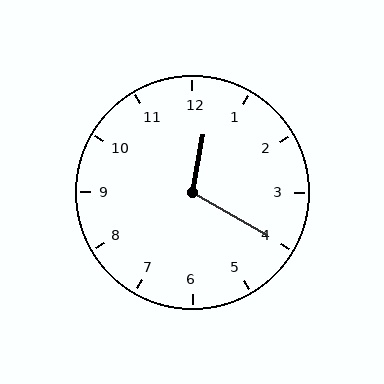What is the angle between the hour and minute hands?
Approximately 110 degrees.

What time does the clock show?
12:20.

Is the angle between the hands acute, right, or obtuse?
It is obtuse.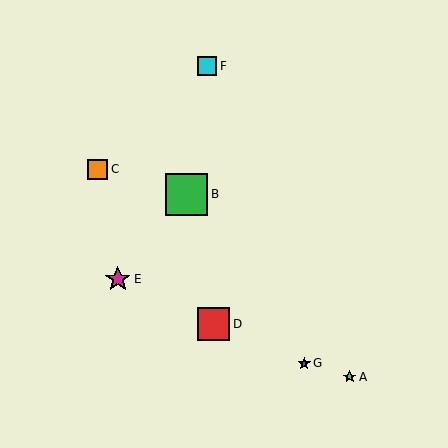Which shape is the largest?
The green square (labeled B) is the largest.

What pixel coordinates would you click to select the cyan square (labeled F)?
Click at (207, 66) to select the cyan square F.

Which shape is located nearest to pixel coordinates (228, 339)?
The red square (labeled D) at (213, 324) is nearest to that location.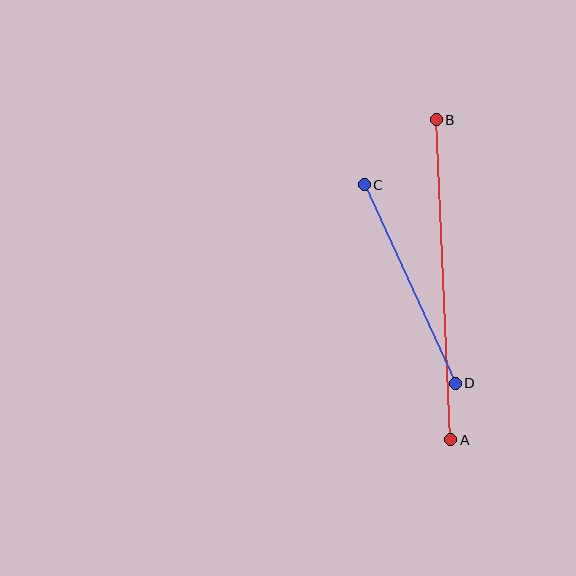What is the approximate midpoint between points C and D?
The midpoint is at approximately (410, 284) pixels.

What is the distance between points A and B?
The distance is approximately 321 pixels.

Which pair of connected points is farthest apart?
Points A and B are farthest apart.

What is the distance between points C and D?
The distance is approximately 218 pixels.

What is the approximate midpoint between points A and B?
The midpoint is at approximately (444, 280) pixels.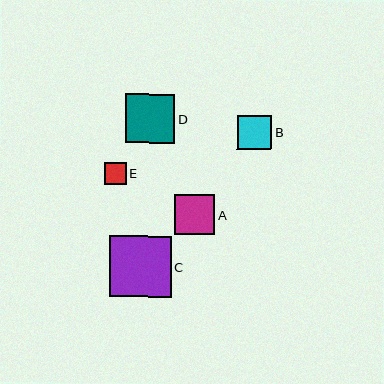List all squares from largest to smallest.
From largest to smallest: C, D, A, B, E.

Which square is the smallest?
Square E is the smallest with a size of approximately 22 pixels.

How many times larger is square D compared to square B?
Square D is approximately 1.4 times the size of square B.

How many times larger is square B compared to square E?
Square B is approximately 1.5 times the size of square E.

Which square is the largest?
Square C is the largest with a size of approximately 61 pixels.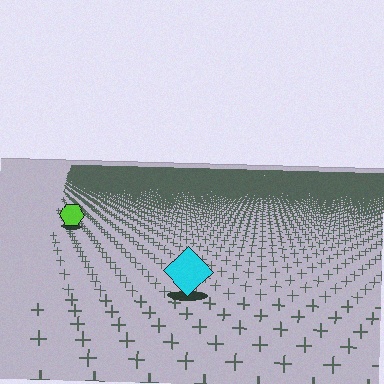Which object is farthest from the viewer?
The lime hexagon is farthest from the viewer. It appears smaller and the ground texture around it is denser.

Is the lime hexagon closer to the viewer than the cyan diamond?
No. The cyan diamond is closer — you can tell from the texture gradient: the ground texture is coarser near it.